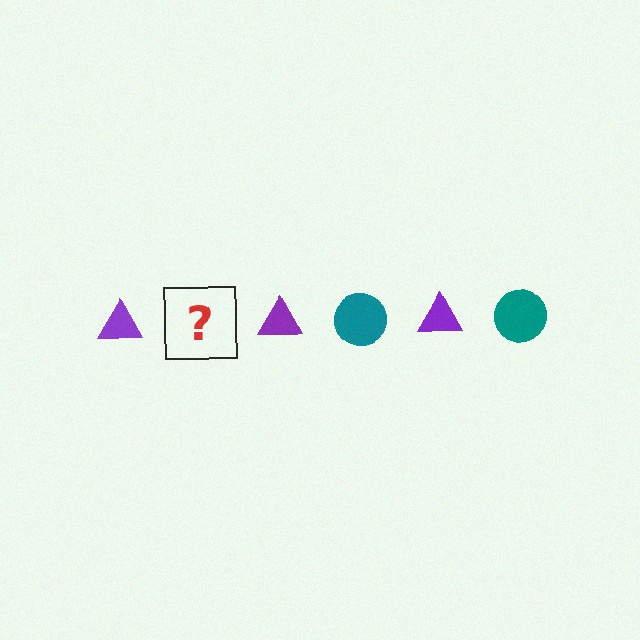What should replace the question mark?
The question mark should be replaced with a teal circle.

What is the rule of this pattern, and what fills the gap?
The rule is that the pattern alternates between purple triangle and teal circle. The gap should be filled with a teal circle.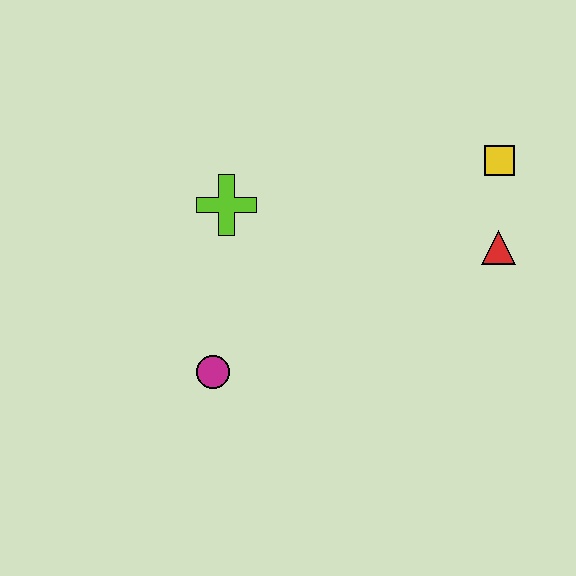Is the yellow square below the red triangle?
No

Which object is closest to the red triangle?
The yellow square is closest to the red triangle.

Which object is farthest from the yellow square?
The magenta circle is farthest from the yellow square.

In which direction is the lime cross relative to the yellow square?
The lime cross is to the left of the yellow square.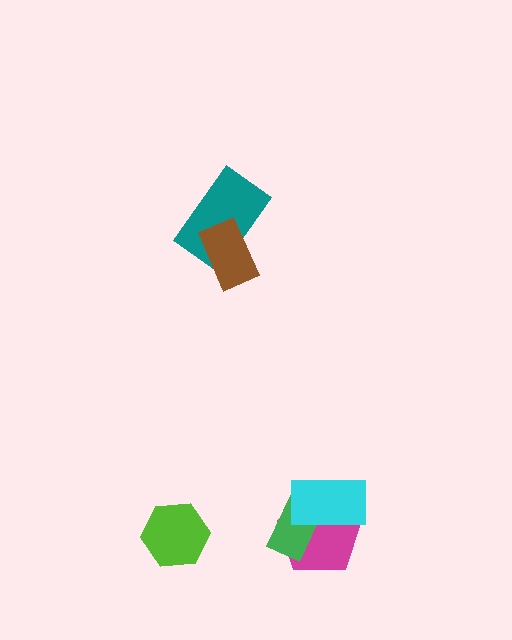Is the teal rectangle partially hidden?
Yes, it is partially covered by another shape.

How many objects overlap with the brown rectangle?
1 object overlaps with the brown rectangle.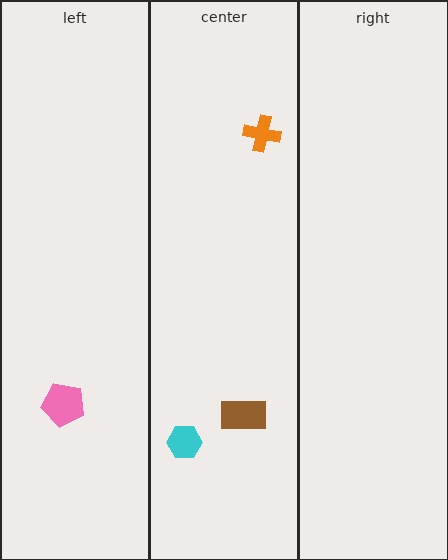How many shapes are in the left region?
1.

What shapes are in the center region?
The cyan hexagon, the brown rectangle, the orange cross.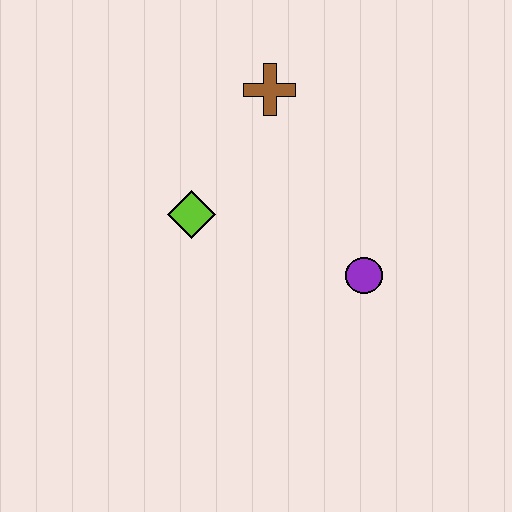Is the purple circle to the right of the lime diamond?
Yes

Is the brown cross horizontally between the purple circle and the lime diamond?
Yes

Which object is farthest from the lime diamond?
The purple circle is farthest from the lime diamond.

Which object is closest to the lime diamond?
The brown cross is closest to the lime diamond.